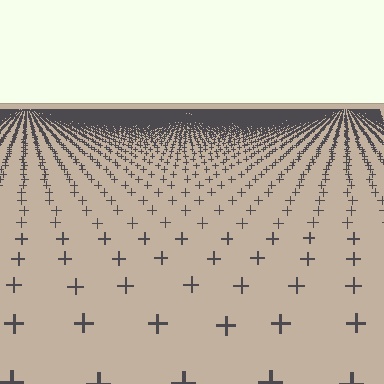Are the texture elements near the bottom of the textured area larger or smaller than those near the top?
Larger. Near the bottom, elements are closer to the viewer and appear at a bigger on-screen size.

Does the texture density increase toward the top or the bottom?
Density increases toward the top.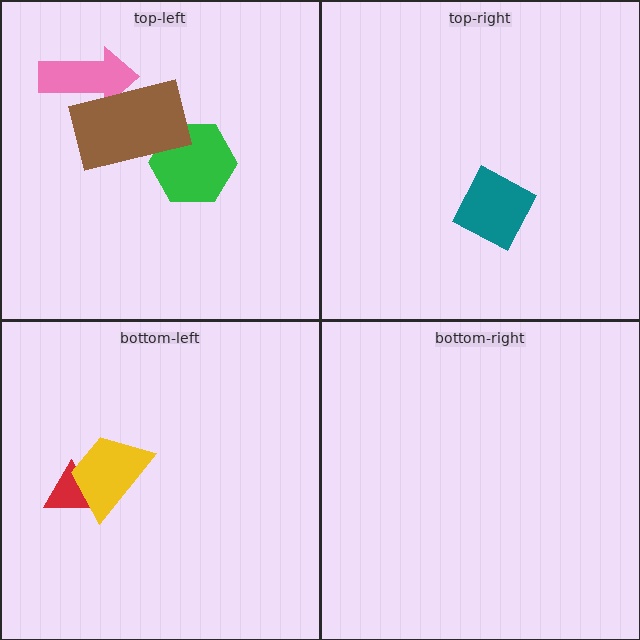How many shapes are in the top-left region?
3.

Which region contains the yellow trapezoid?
The bottom-left region.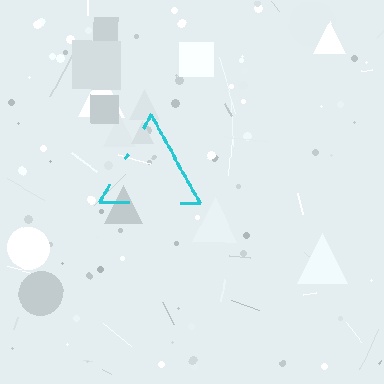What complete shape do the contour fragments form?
The contour fragments form a triangle.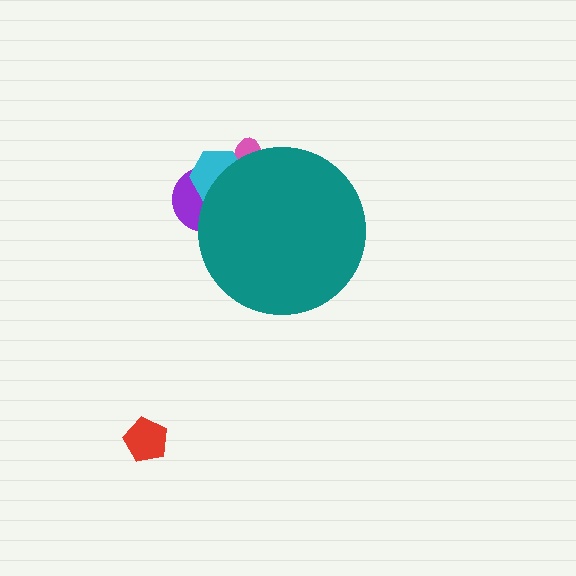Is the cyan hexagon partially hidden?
Yes, the cyan hexagon is partially hidden behind the teal circle.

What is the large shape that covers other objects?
A teal circle.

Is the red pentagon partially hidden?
No, the red pentagon is fully visible.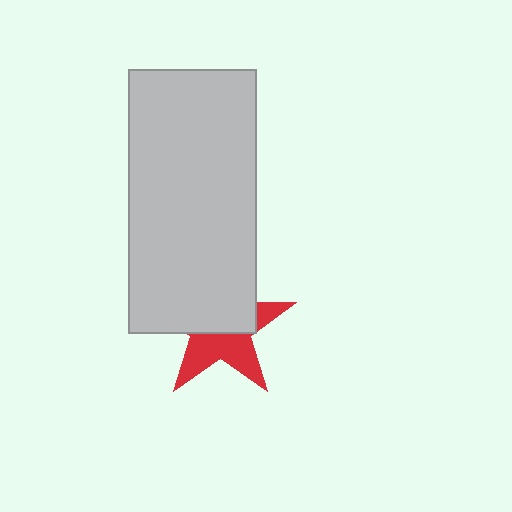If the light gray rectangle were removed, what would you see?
You would see the complete red star.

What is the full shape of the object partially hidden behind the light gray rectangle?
The partially hidden object is a red star.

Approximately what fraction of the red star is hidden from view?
Roughly 53% of the red star is hidden behind the light gray rectangle.